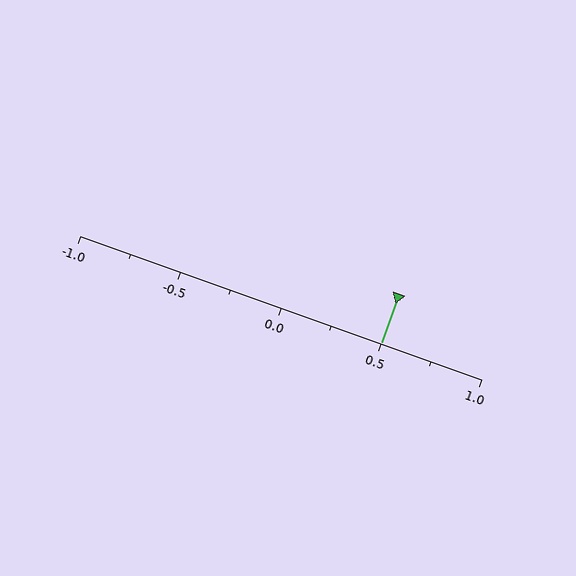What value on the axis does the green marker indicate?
The marker indicates approximately 0.5.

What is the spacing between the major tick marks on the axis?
The major ticks are spaced 0.5 apart.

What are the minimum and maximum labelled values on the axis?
The axis runs from -1.0 to 1.0.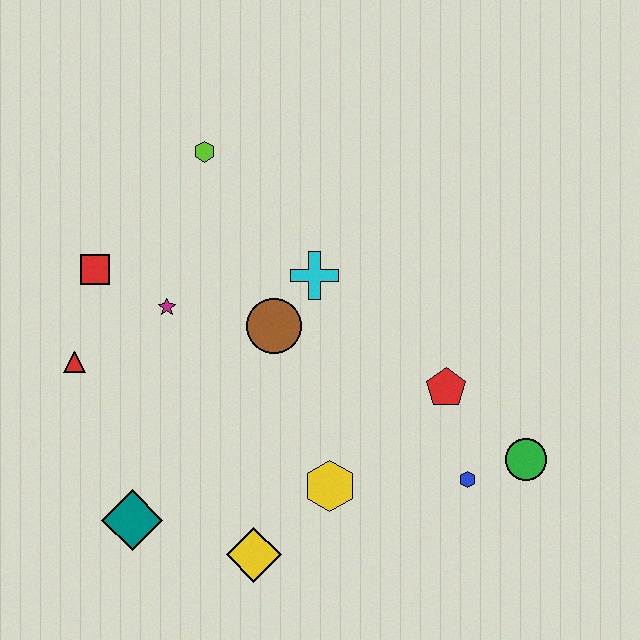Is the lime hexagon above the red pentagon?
Yes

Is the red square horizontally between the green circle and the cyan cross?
No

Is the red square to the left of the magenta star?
Yes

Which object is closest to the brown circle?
The cyan cross is closest to the brown circle.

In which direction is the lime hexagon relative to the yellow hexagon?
The lime hexagon is above the yellow hexagon.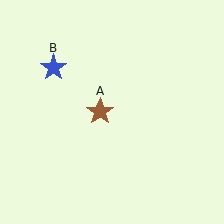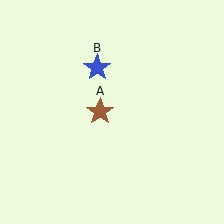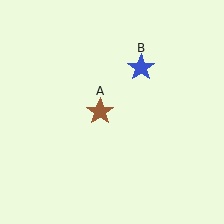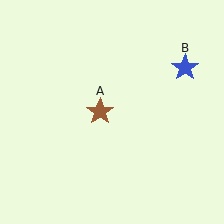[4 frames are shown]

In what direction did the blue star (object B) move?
The blue star (object B) moved right.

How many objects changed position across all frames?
1 object changed position: blue star (object B).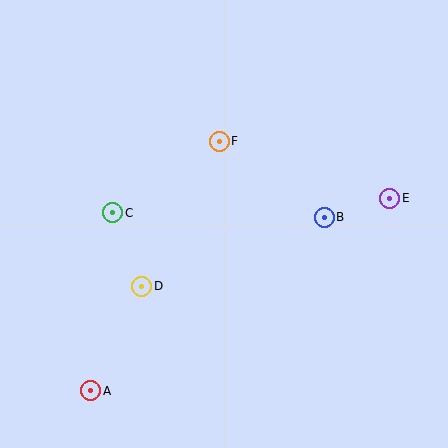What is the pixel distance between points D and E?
The distance between D and E is 263 pixels.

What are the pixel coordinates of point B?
Point B is at (324, 217).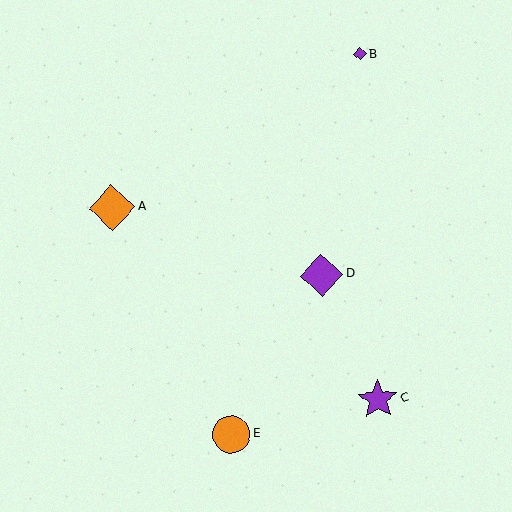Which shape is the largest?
The orange diamond (labeled A) is the largest.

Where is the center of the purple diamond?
The center of the purple diamond is at (360, 54).